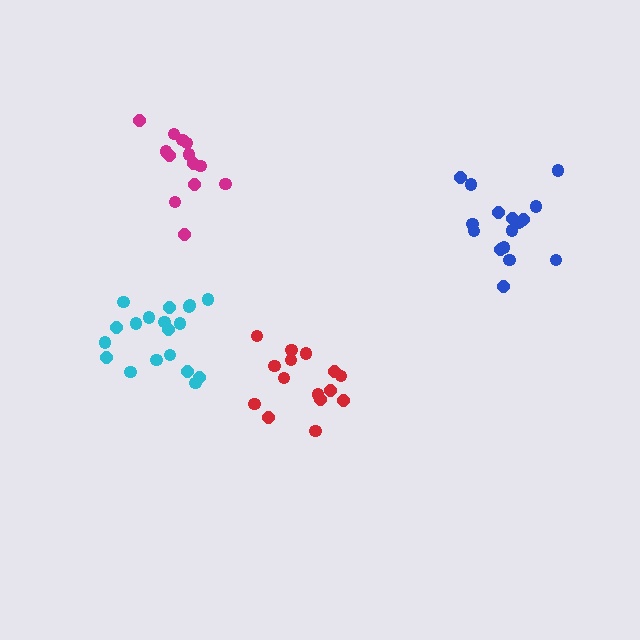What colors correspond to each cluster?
The clusters are colored: red, magenta, cyan, blue.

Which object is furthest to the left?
The cyan cluster is leftmost.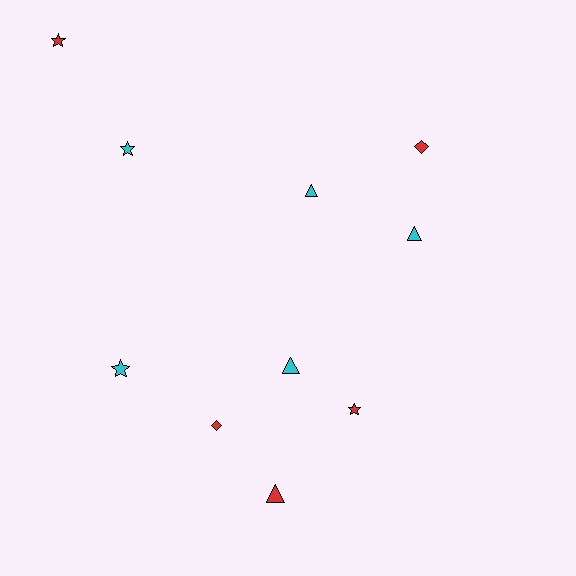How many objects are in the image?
There are 10 objects.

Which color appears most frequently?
Cyan, with 5 objects.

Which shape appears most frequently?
Triangle, with 4 objects.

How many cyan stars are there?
There are 2 cyan stars.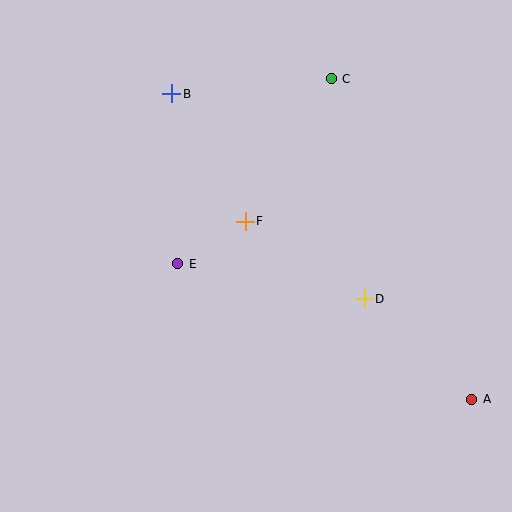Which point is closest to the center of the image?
Point F at (245, 221) is closest to the center.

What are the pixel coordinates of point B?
Point B is at (172, 94).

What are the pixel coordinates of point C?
Point C is at (331, 79).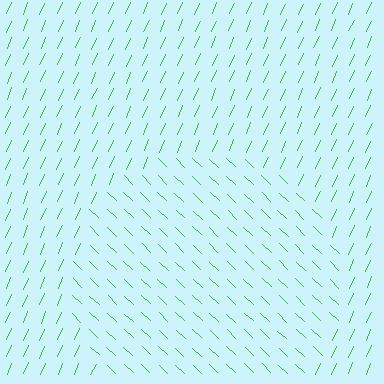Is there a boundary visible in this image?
Yes, there is a texture boundary formed by a change in line orientation.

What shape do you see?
I see a circle.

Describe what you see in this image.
The image is filled with small green line segments. A circle region in the image has lines oriented differently from the surrounding lines, creating a visible texture boundary.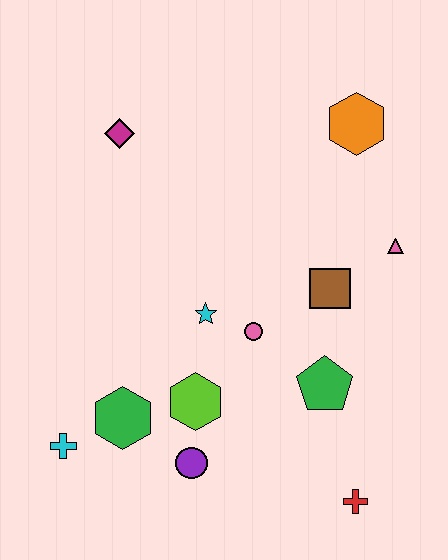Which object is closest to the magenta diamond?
The cyan star is closest to the magenta diamond.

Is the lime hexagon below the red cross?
No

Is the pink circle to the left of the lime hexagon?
No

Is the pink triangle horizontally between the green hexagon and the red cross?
No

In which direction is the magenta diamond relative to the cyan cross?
The magenta diamond is above the cyan cross.